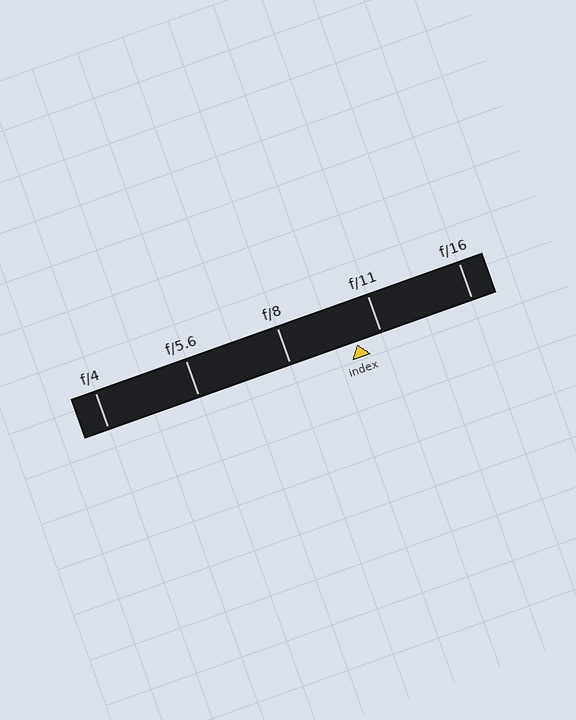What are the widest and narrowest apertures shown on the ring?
The widest aperture shown is f/4 and the narrowest is f/16.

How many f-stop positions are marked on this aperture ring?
There are 5 f-stop positions marked.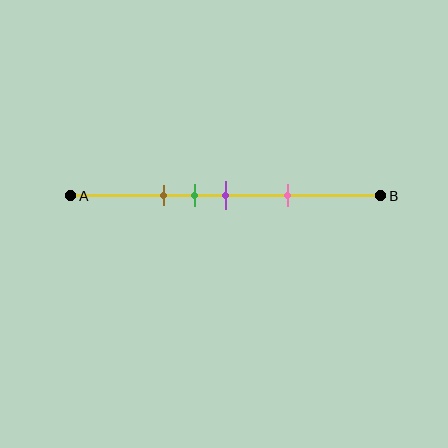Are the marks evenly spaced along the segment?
No, the marks are not evenly spaced.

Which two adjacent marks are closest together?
The green and purple marks are the closest adjacent pair.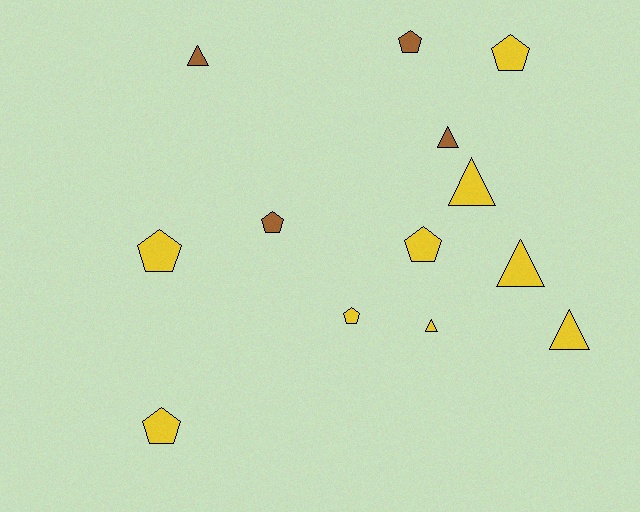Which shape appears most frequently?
Pentagon, with 7 objects.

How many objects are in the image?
There are 13 objects.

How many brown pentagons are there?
There are 2 brown pentagons.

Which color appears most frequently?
Yellow, with 9 objects.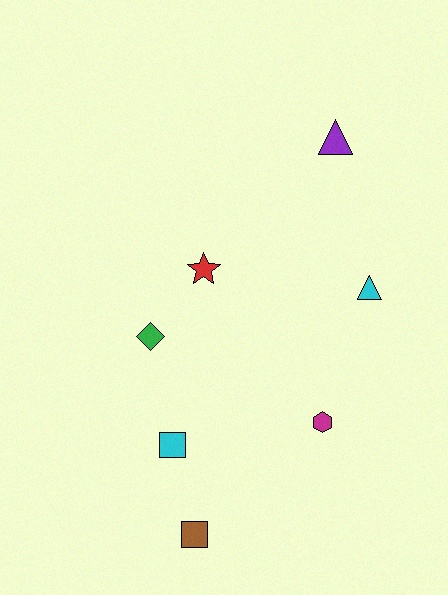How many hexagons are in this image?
There is 1 hexagon.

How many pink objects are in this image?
There are no pink objects.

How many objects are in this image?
There are 7 objects.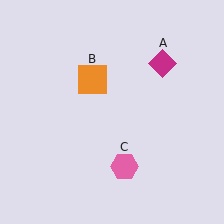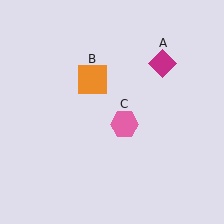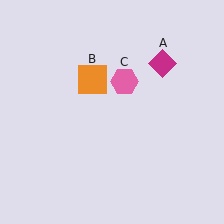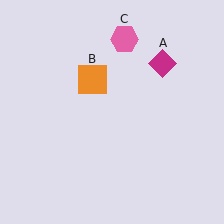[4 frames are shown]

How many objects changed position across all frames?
1 object changed position: pink hexagon (object C).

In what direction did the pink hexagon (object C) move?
The pink hexagon (object C) moved up.